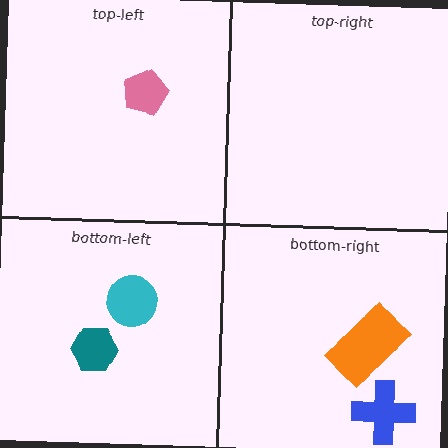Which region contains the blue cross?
The bottom-right region.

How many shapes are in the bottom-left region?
2.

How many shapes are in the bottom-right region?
2.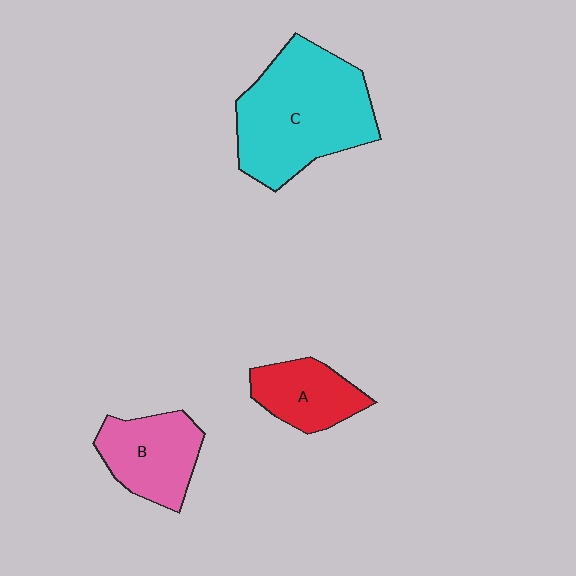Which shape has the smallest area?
Shape A (red).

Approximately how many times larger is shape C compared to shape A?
Approximately 2.3 times.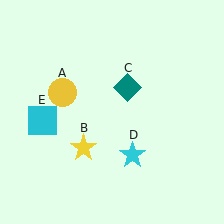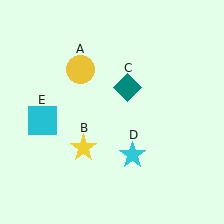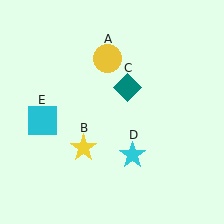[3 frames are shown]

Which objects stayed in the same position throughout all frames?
Yellow star (object B) and teal diamond (object C) and cyan star (object D) and cyan square (object E) remained stationary.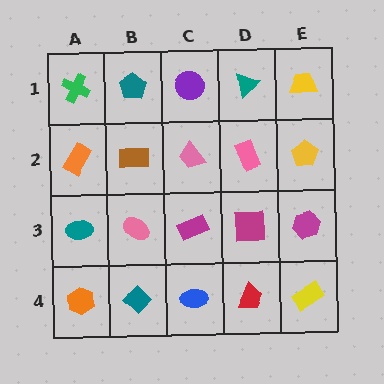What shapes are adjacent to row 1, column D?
A pink rectangle (row 2, column D), a purple circle (row 1, column C), a yellow trapezoid (row 1, column E).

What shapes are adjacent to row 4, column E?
A magenta hexagon (row 3, column E), a red trapezoid (row 4, column D).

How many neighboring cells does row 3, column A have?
3.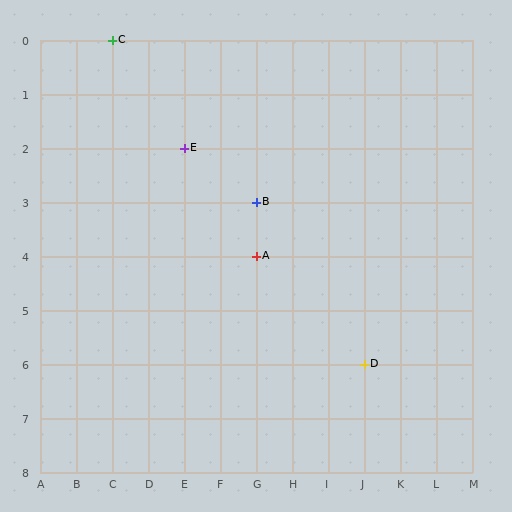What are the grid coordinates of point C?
Point C is at grid coordinates (C, 0).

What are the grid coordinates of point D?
Point D is at grid coordinates (J, 6).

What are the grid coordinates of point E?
Point E is at grid coordinates (E, 2).